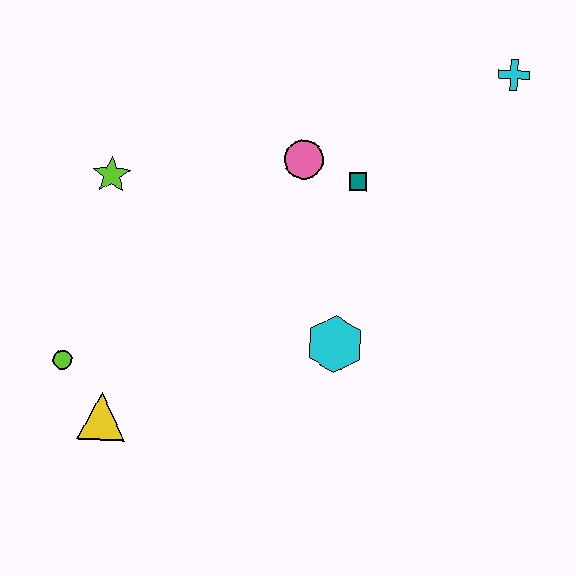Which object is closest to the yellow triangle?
The lime circle is closest to the yellow triangle.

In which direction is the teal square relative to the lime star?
The teal square is to the right of the lime star.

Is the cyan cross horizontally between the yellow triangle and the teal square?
No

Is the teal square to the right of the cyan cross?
No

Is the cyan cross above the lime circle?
Yes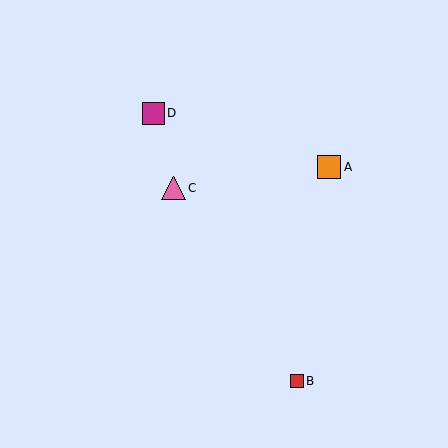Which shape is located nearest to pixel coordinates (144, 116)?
The magenta square (labeled D) at (153, 113) is nearest to that location.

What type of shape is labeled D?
Shape D is a magenta square.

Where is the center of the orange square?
The center of the orange square is at (329, 167).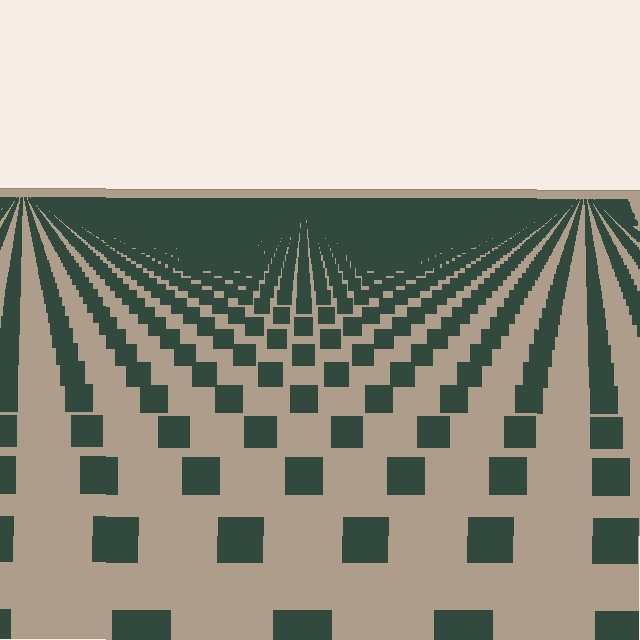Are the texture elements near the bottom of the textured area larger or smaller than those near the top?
Larger. Near the bottom, elements are closer to the viewer and appear at a bigger on-screen size.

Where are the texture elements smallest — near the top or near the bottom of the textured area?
Near the top.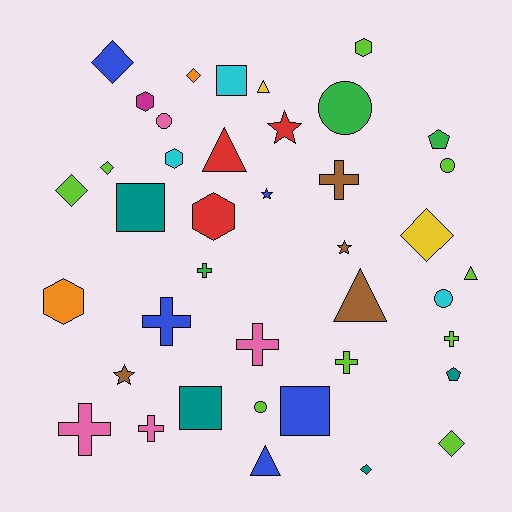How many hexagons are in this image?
There are 5 hexagons.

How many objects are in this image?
There are 40 objects.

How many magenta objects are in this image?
There is 1 magenta object.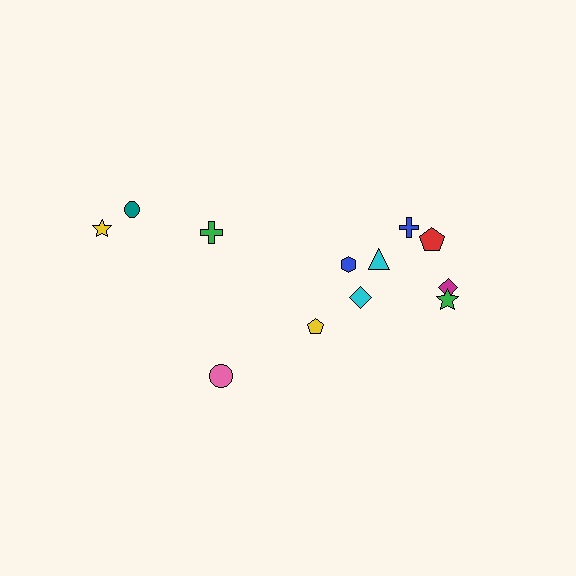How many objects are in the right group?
There are 8 objects.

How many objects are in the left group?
There are 4 objects.